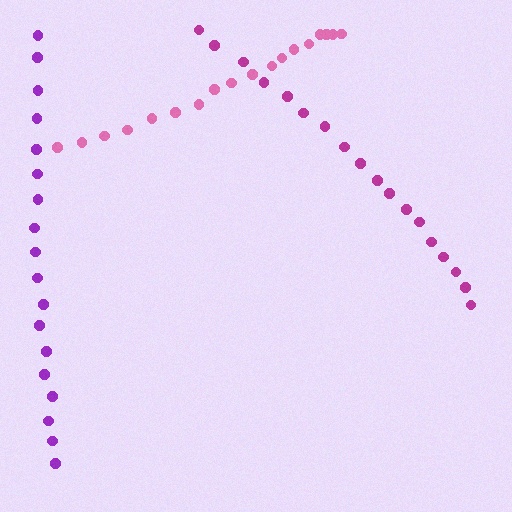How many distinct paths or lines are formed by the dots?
There are 3 distinct paths.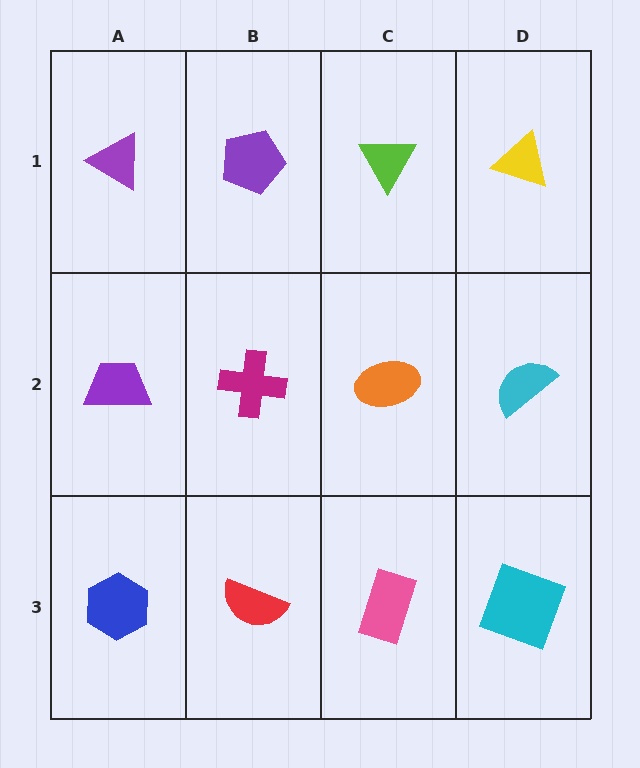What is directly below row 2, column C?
A pink rectangle.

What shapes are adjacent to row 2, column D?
A yellow triangle (row 1, column D), a cyan square (row 3, column D), an orange ellipse (row 2, column C).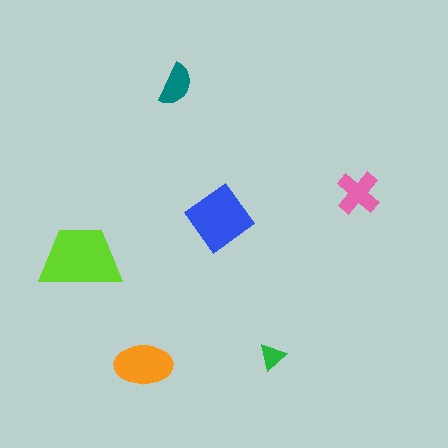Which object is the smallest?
The green triangle.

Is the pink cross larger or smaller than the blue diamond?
Smaller.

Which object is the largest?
The lime trapezoid.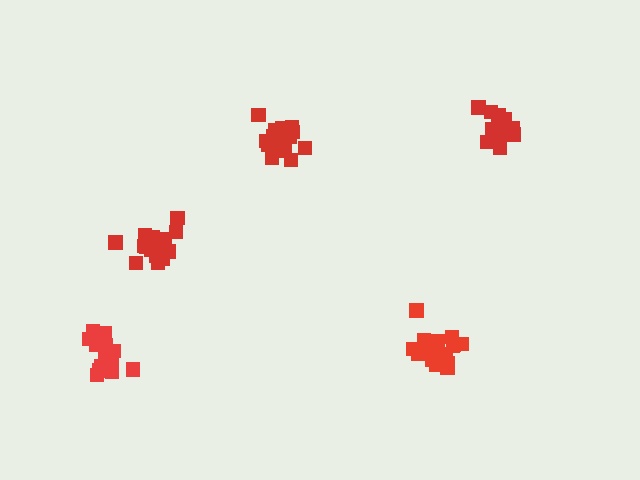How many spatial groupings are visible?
There are 5 spatial groupings.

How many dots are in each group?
Group 1: 17 dots, Group 2: 17 dots, Group 3: 16 dots, Group 4: 21 dots, Group 5: 16 dots (87 total).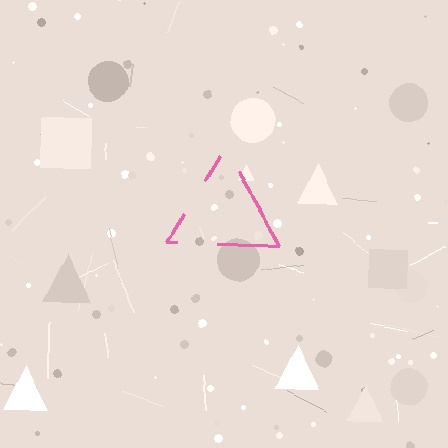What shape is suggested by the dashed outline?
The dashed outline suggests a triangle.